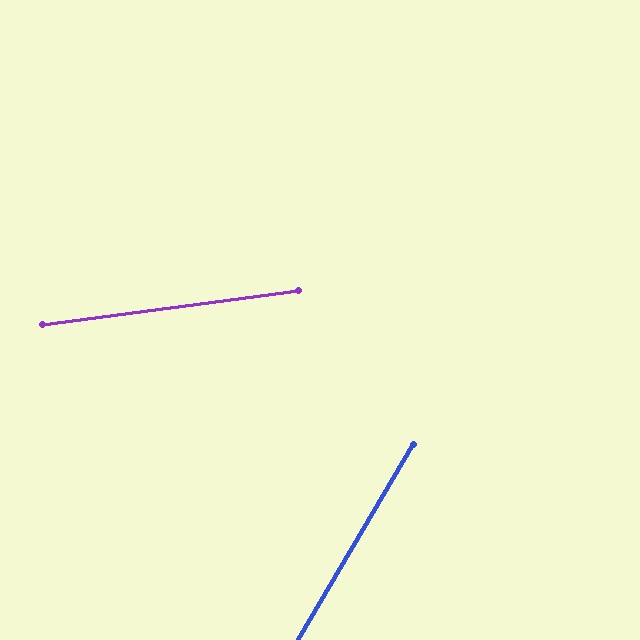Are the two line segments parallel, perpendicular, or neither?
Neither parallel nor perpendicular — they differ by about 52°.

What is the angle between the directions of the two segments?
Approximately 52 degrees.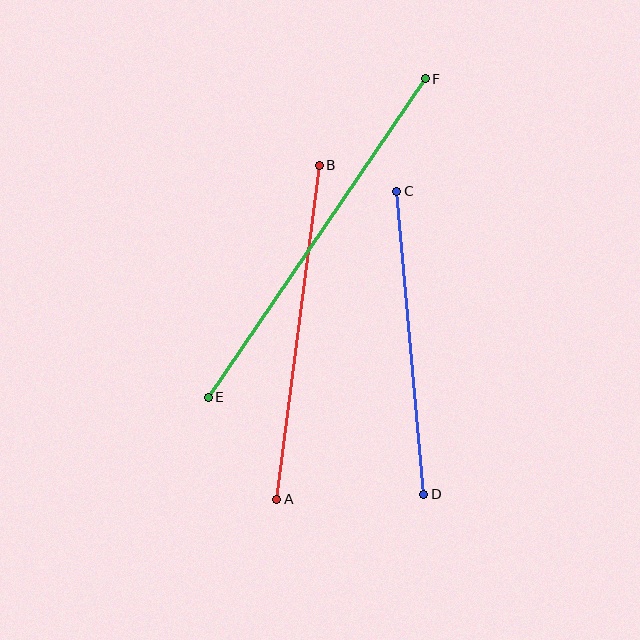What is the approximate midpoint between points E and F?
The midpoint is at approximately (317, 238) pixels.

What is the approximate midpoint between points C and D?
The midpoint is at approximately (410, 343) pixels.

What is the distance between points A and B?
The distance is approximately 337 pixels.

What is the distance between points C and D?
The distance is approximately 304 pixels.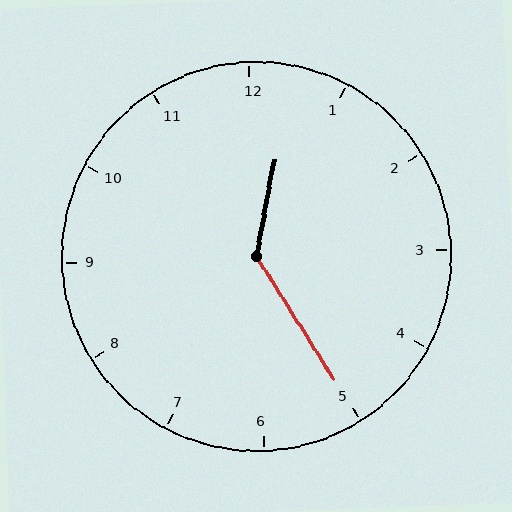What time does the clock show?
12:25.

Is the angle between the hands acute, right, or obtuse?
It is obtuse.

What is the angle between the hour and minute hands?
Approximately 138 degrees.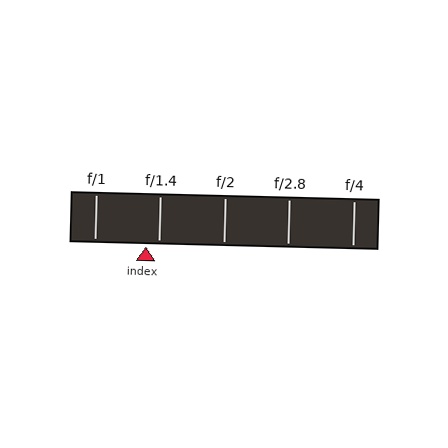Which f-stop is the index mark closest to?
The index mark is closest to f/1.4.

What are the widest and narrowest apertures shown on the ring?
The widest aperture shown is f/1 and the narrowest is f/4.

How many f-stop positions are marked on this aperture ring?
There are 5 f-stop positions marked.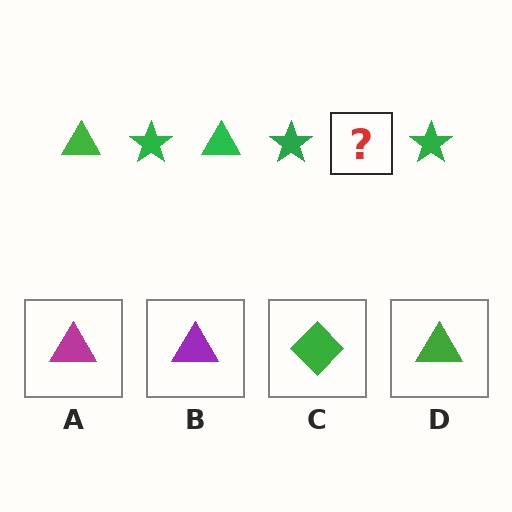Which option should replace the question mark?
Option D.